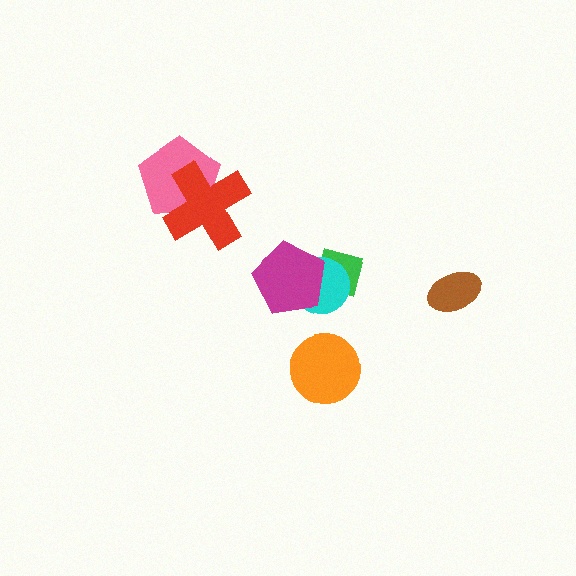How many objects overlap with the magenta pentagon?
2 objects overlap with the magenta pentagon.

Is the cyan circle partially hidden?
Yes, it is partially covered by another shape.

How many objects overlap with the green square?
2 objects overlap with the green square.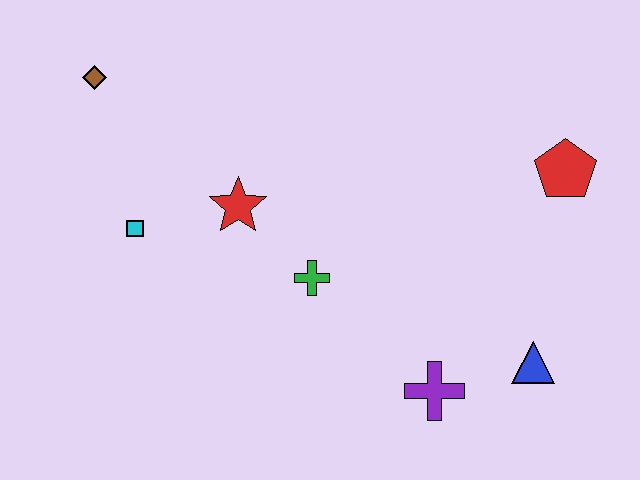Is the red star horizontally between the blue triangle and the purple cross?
No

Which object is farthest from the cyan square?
The red pentagon is farthest from the cyan square.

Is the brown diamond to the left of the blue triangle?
Yes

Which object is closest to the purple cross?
The blue triangle is closest to the purple cross.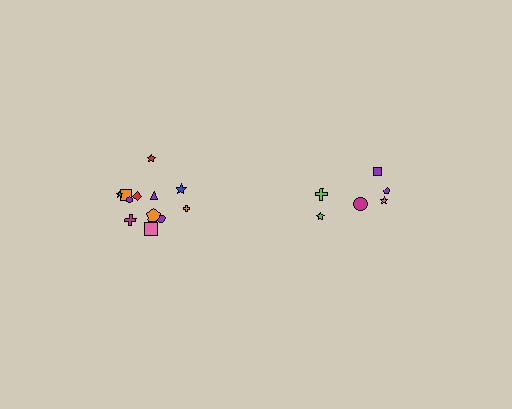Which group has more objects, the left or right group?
The left group.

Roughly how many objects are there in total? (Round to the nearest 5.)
Roughly 20 objects in total.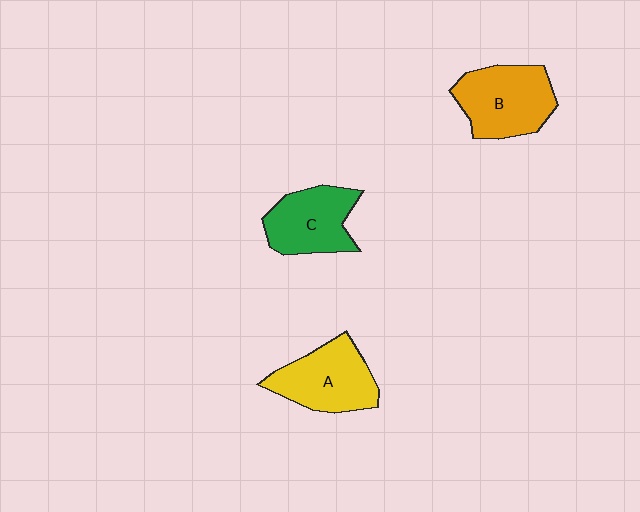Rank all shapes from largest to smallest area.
From largest to smallest: B (orange), A (yellow), C (green).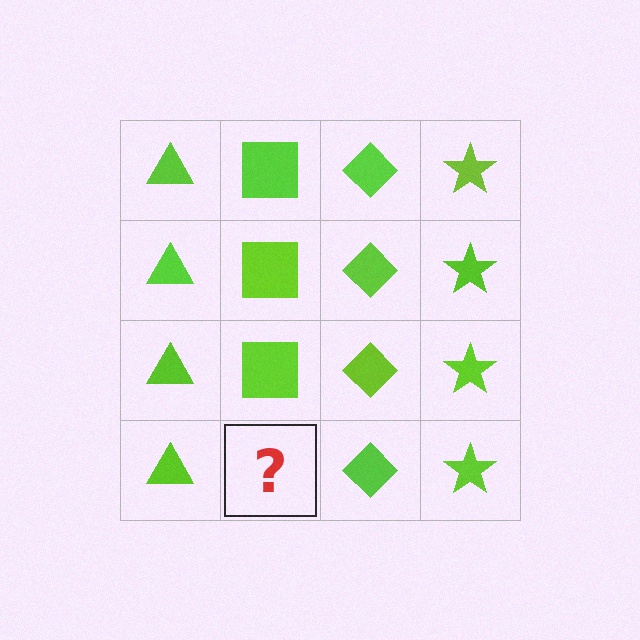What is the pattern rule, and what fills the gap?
The rule is that each column has a consistent shape. The gap should be filled with a lime square.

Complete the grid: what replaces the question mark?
The question mark should be replaced with a lime square.